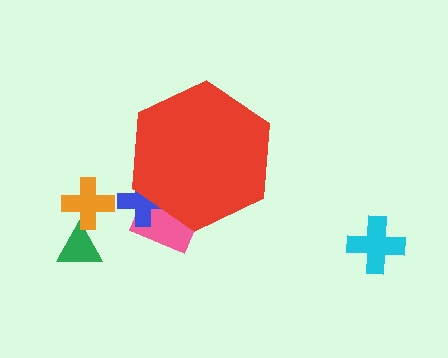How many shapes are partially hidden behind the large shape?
2 shapes are partially hidden.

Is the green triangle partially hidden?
No, the green triangle is fully visible.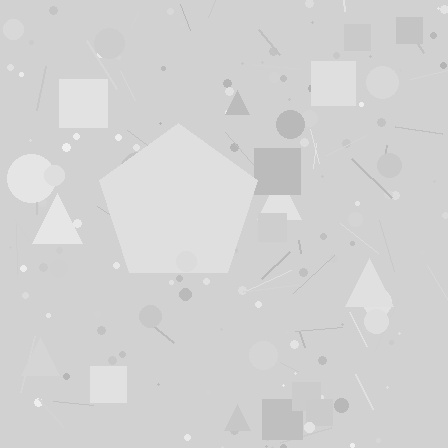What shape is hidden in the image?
A pentagon is hidden in the image.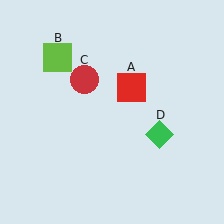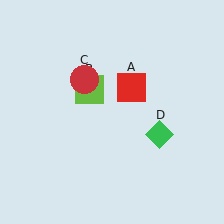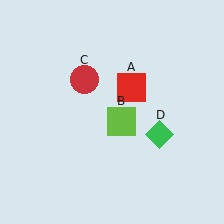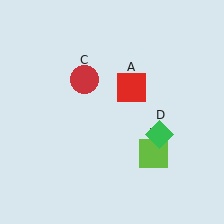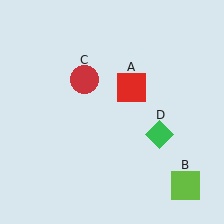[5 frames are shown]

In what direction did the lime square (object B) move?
The lime square (object B) moved down and to the right.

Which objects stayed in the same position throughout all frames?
Red square (object A) and red circle (object C) and green diamond (object D) remained stationary.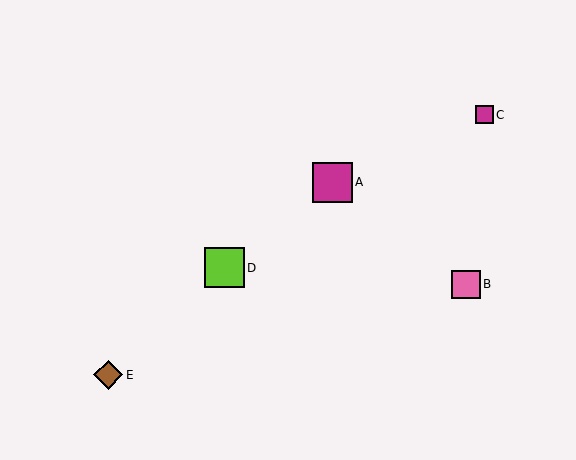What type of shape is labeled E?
Shape E is a brown diamond.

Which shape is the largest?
The lime square (labeled D) is the largest.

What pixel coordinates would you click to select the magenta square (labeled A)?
Click at (332, 182) to select the magenta square A.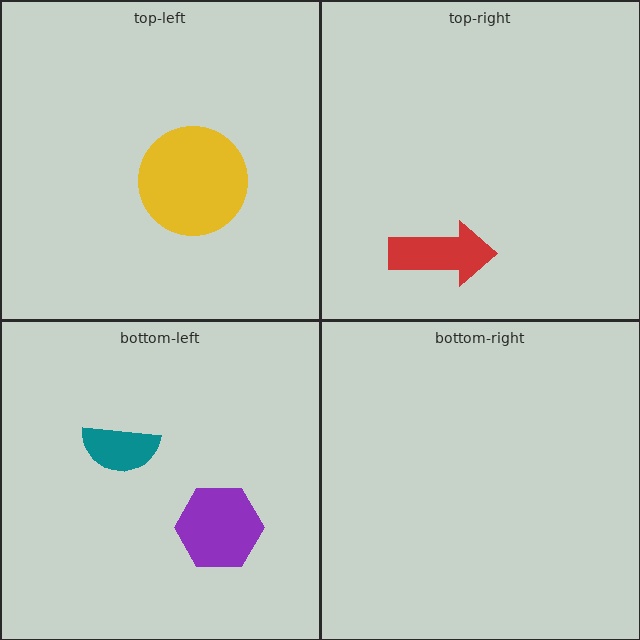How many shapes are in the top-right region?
1.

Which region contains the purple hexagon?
The bottom-left region.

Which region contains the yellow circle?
The top-left region.